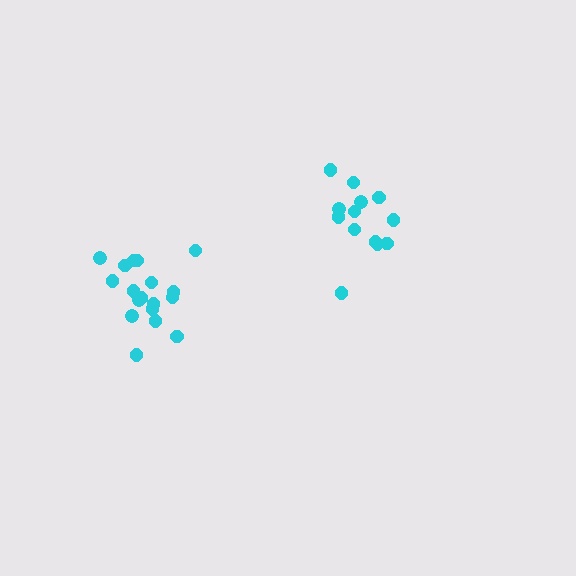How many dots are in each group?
Group 1: 13 dots, Group 2: 18 dots (31 total).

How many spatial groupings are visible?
There are 2 spatial groupings.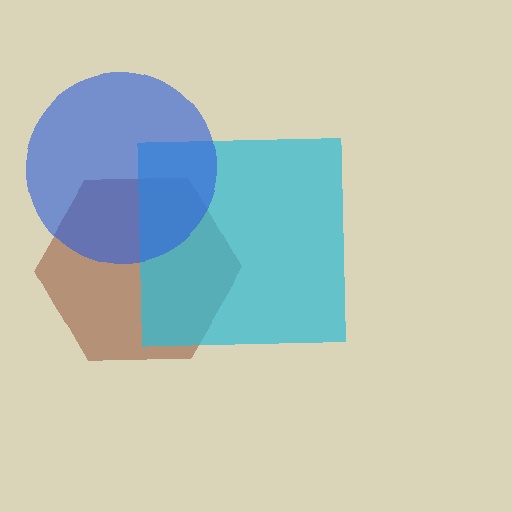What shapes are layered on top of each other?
The layered shapes are: a brown hexagon, a cyan square, a blue circle.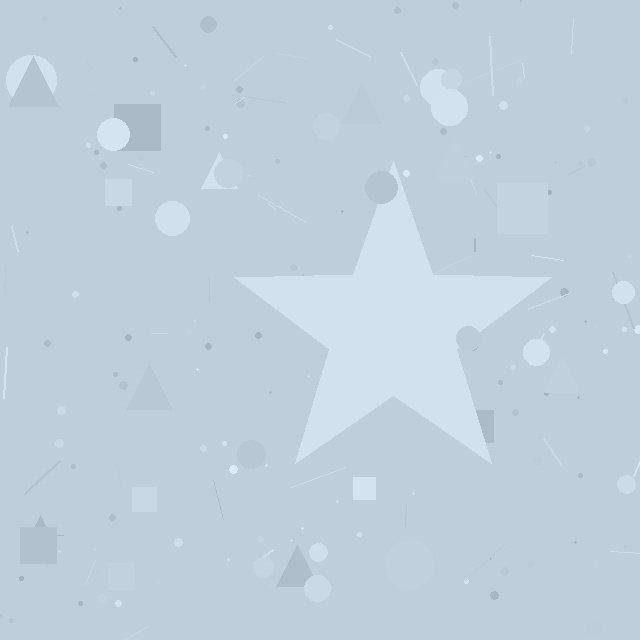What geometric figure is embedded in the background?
A star is embedded in the background.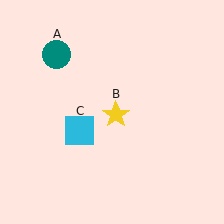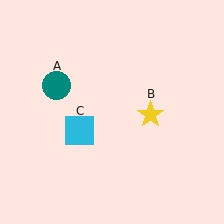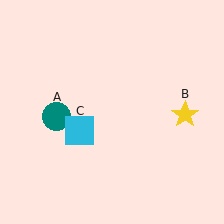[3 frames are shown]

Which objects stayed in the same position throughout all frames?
Cyan square (object C) remained stationary.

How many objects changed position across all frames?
2 objects changed position: teal circle (object A), yellow star (object B).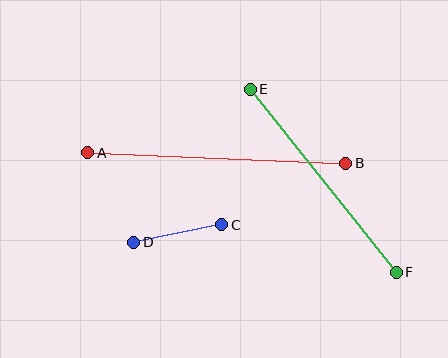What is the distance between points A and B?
The distance is approximately 258 pixels.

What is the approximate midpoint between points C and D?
The midpoint is at approximately (178, 233) pixels.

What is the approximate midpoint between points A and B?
The midpoint is at approximately (217, 158) pixels.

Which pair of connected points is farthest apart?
Points A and B are farthest apart.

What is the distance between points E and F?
The distance is approximately 234 pixels.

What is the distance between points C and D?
The distance is approximately 90 pixels.